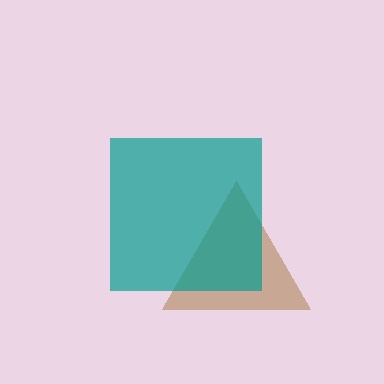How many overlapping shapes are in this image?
There are 2 overlapping shapes in the image.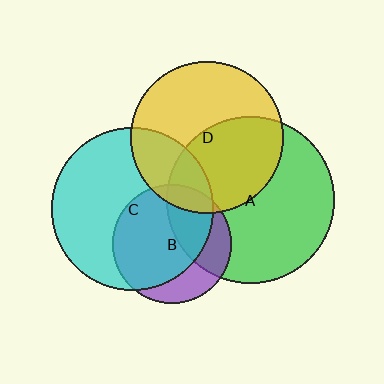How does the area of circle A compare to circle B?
Approximately 2.0 times.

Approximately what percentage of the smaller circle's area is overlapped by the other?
Approximately 70%.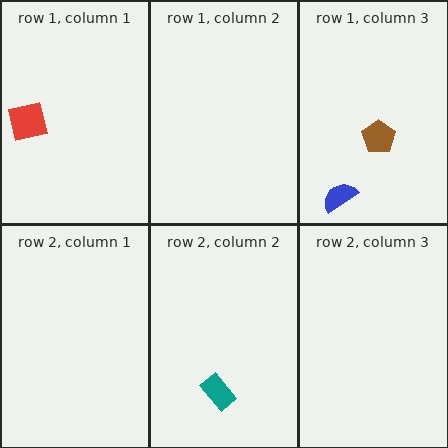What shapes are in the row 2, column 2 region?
The teal rectangle.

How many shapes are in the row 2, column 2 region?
1.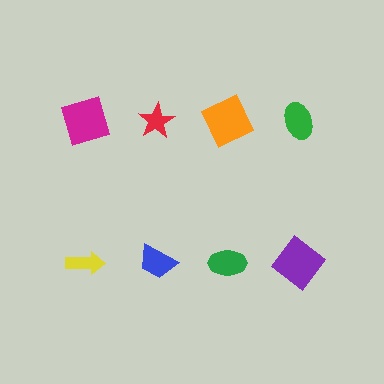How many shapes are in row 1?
4 shapes.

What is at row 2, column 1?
A yellow arrow.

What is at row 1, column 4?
A green ellipse.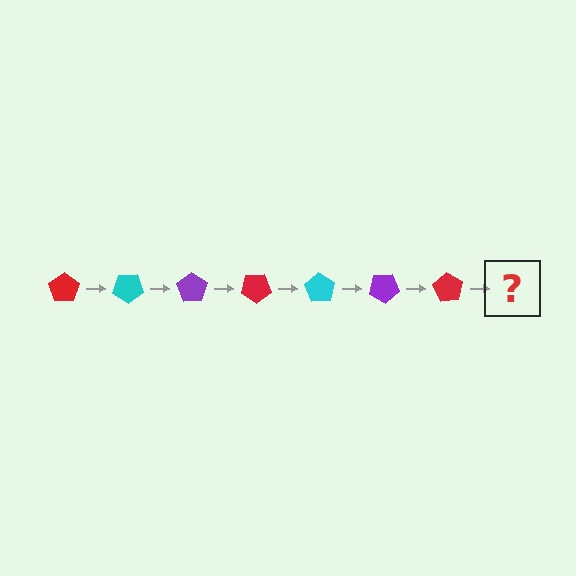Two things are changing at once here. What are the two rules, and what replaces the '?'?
The two rules are that it rotates 35 degrees each step and the color cycles through red, cyan, and purple. The '?' should be a cyan pentagon, rotated 245 degrees from the start.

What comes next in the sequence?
The next element should be a cyan pentagon, rotated 245 degrees from the start.